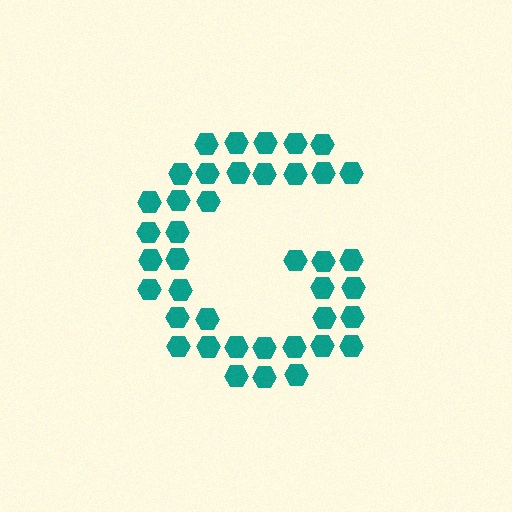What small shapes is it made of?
It is made of small hexagons.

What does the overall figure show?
The overall figure shows the letter G.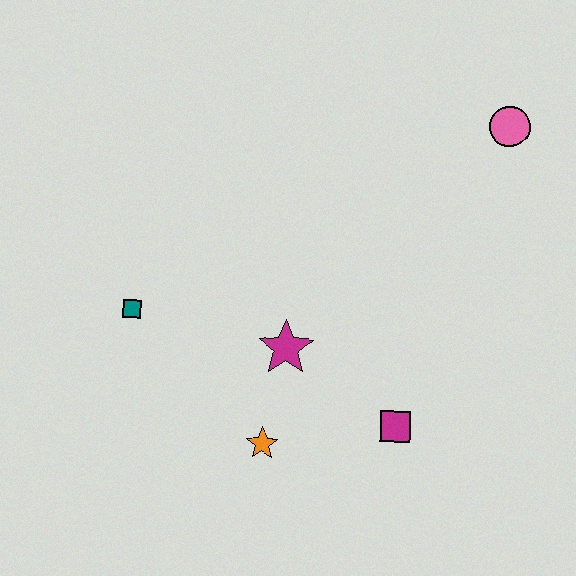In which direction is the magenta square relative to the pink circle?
The magenta square is below the pink circle.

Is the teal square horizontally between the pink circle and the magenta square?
No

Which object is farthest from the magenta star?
The pink circle is farthest from the magenta star.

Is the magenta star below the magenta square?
No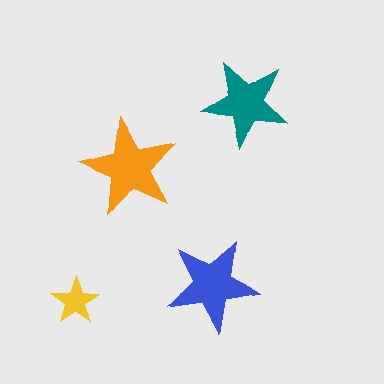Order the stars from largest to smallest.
the orange one, the blue one, the teal one, the yellow one.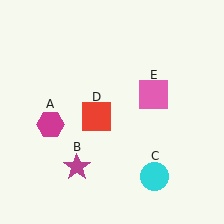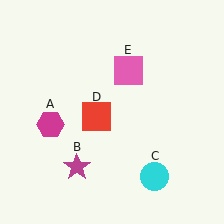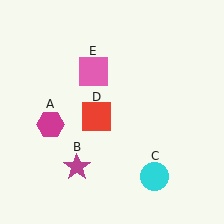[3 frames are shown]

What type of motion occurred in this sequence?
The pink square (object E) rotated counterclockwise around the center of the scene.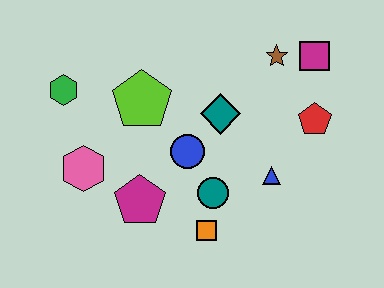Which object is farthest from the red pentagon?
The green hexagon is farthest from the red pentagon.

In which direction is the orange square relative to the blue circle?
The orange square is below the blue circle.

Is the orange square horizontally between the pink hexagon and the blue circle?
No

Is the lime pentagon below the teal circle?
No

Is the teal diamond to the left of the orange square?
No